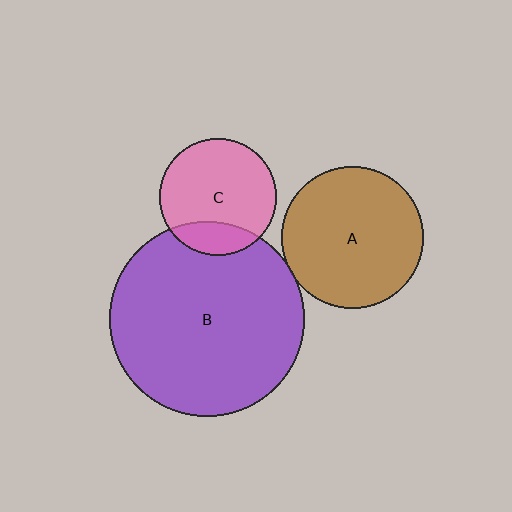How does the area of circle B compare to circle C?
Approximately 2.8 times.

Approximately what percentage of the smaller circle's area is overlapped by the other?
Approximately 20%.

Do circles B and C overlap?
Yes.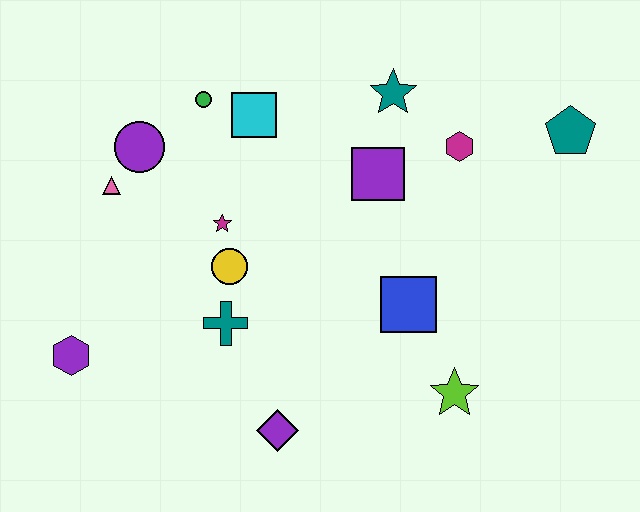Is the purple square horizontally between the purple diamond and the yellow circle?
No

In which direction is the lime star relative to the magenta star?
The lime star is to the right of the magenta star.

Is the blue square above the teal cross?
Yes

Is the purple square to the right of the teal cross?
Yes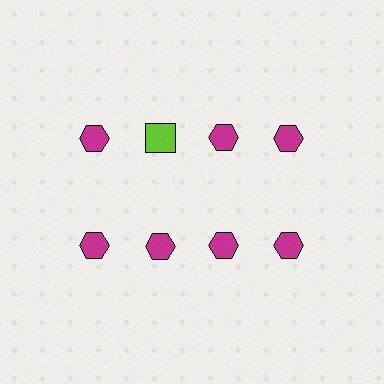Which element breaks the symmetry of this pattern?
The lime square in the top row, second from left column breaks the symmetry. All other shapes are magenta hexagons.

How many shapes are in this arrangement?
There are 8 shapes arranged in a grid pattern.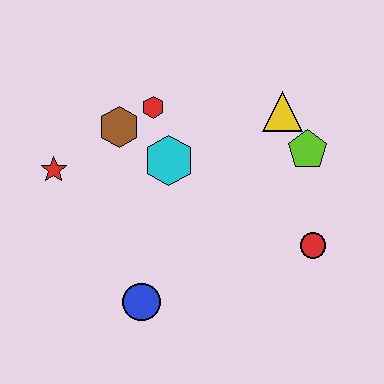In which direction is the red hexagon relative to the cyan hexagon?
The red hexagon is above the cyan hexagon.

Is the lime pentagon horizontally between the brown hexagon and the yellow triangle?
No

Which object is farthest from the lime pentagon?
The red star is farthest from the lime pentagon.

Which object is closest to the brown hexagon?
The red hexagon is closest to the brown hexagon.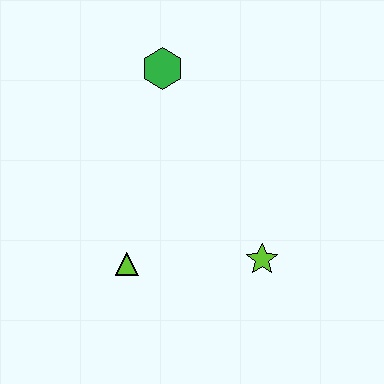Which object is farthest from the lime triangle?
The green hexagon is farthest from the lime triangle.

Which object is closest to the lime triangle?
The lime star is closest to the lime triangle.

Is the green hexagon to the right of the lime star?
No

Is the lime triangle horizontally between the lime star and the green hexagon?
No